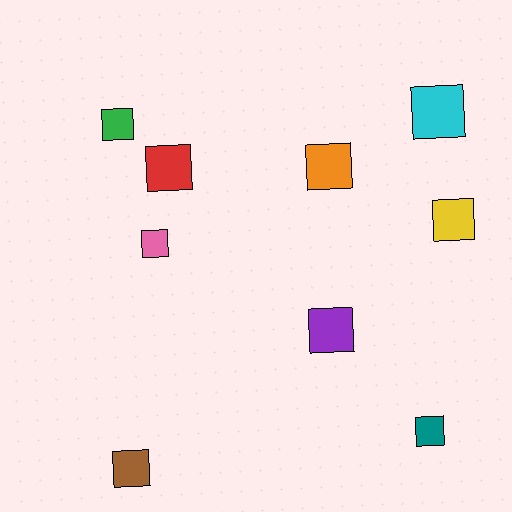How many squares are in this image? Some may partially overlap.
There are 9 squares.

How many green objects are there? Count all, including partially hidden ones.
There is 1 green object.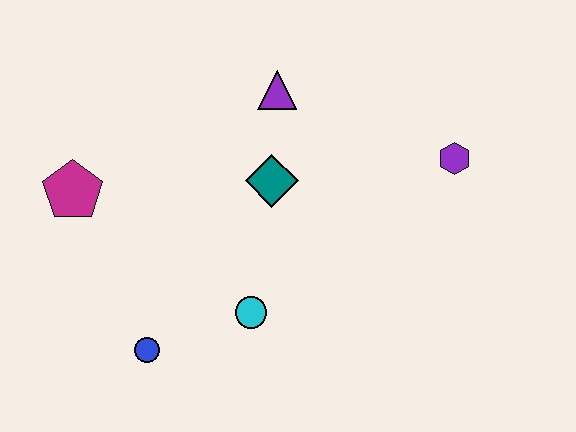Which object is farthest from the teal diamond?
The blue circle is farthest from the teal diamond.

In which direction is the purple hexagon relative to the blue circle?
The purple hexagon is to the right of the blue circle.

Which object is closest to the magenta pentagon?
The blue circle is closest to the magenta pentagon.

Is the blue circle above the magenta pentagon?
No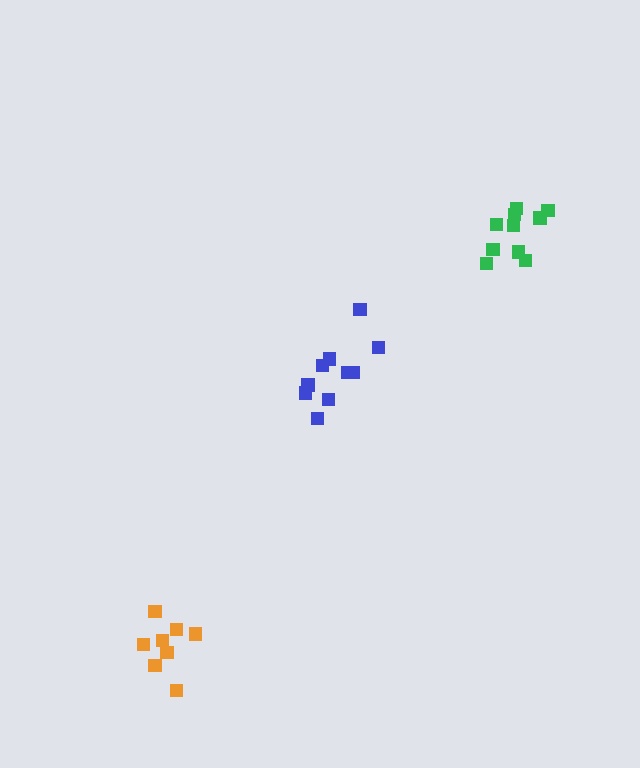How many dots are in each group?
Group 1: 8 dots, Group 2: 10 dots, Group 3: 10 dots (28 total).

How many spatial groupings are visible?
There are 3 spatial groupings.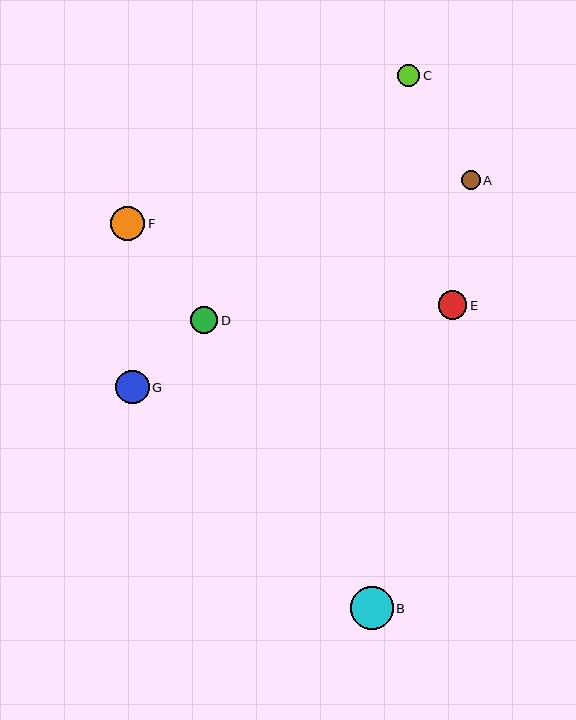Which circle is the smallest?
Circle A is the smallest with a size of approximately 19 pixels.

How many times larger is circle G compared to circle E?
Circle G is approximately 1.2 times the size of circle E.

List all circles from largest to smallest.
From largest to smallest: B, F, G, E, D, C, A.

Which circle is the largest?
Circle B is the largest with a size of approximately 43 pixels.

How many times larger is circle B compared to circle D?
Circle B is approximately 1.6 times the size of circle D.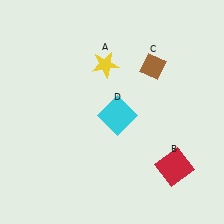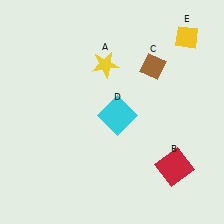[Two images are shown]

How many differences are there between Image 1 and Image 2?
There is 1 difference between the two images.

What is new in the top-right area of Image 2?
A yellow diamond (E) was added in the top-right area of Image 2.